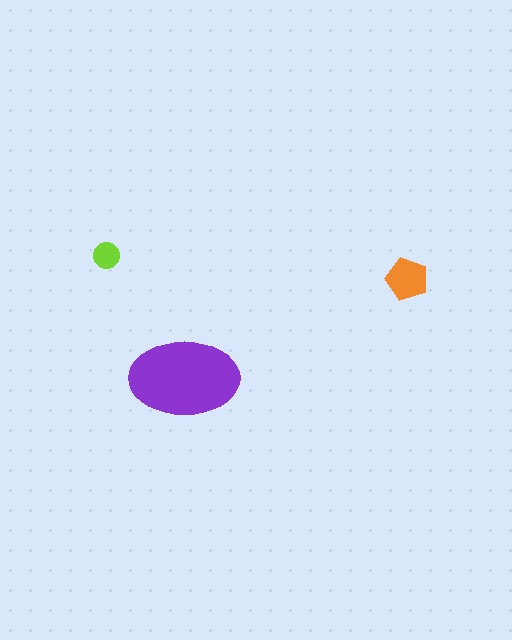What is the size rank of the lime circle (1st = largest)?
3rd.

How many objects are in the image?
There are 3 objects in the image.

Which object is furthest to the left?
The lime circle is leftmost.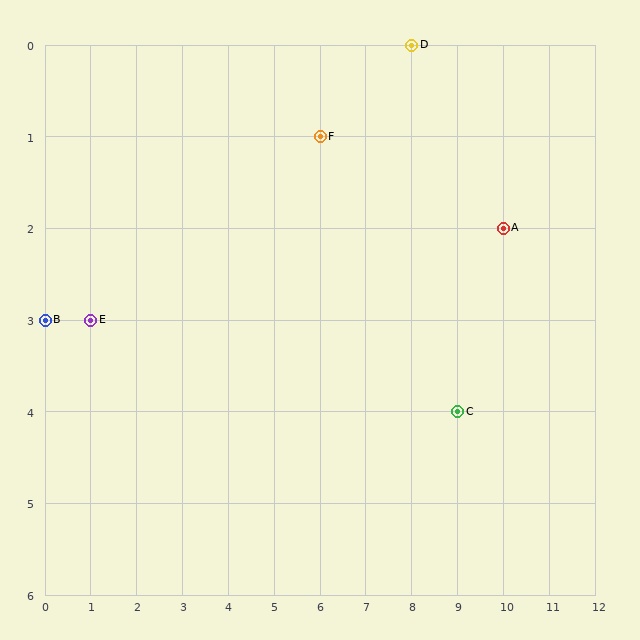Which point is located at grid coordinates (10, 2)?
Point A is at (10, 2).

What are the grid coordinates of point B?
Point B is at grid coordinates (0, 3).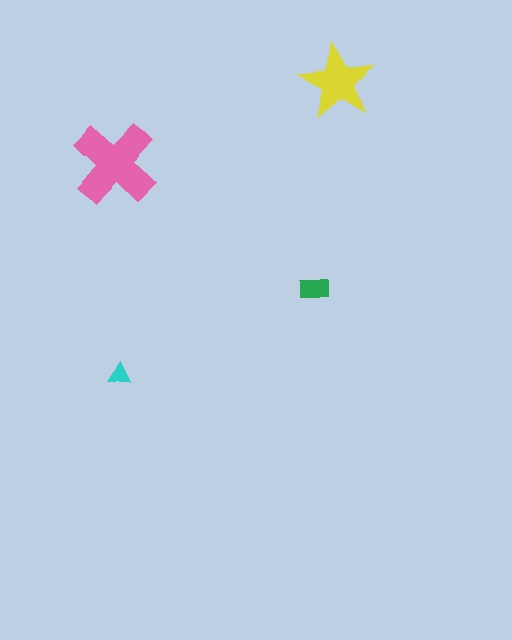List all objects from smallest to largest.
The cyan triangle, the green rectangle, the yellow star, the pink cross.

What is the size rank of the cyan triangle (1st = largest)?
4th.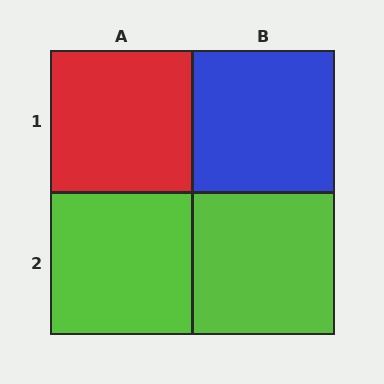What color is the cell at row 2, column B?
Lime.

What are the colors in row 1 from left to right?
Red, blue.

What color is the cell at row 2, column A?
Lime.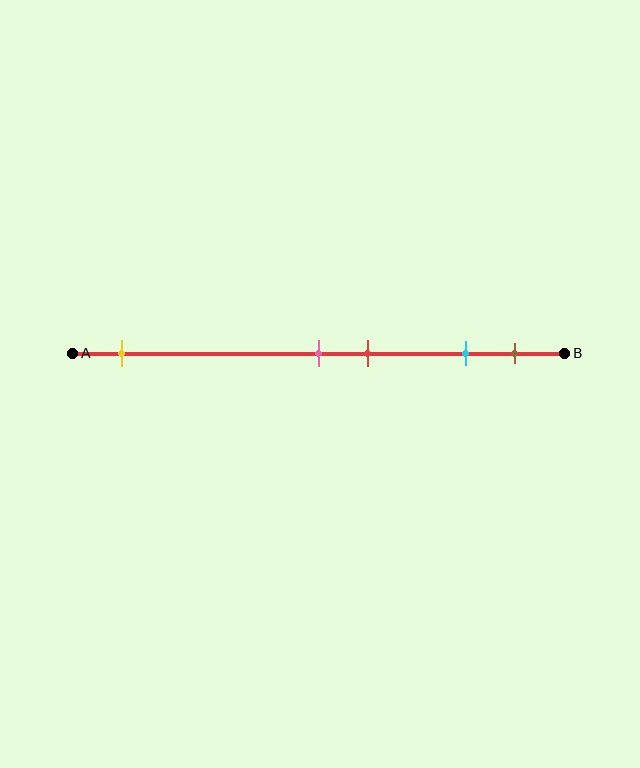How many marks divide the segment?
There are 5 marks dividing the segment.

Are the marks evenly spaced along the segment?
No, the marks are not evenly spaced.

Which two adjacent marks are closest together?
The pink and red marks are the closest adjacent pair.